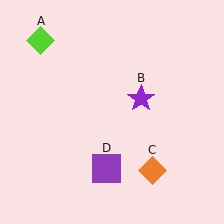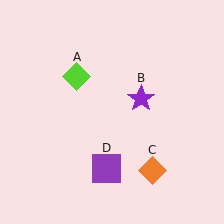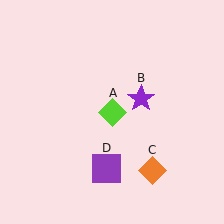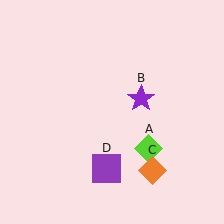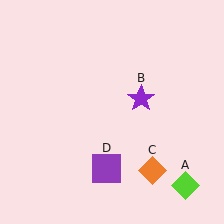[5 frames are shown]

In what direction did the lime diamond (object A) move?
The lime diamond (object A) moved down and to the right.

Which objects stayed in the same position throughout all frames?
Purple star (object B) and orange diamond (object C) and purple square (object D) remained stationary.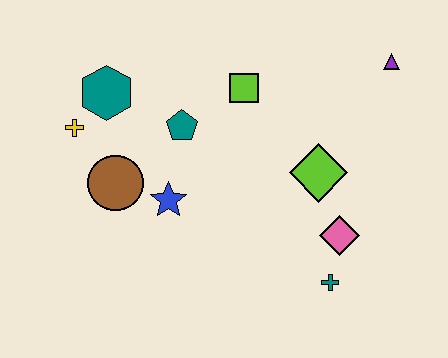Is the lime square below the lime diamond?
No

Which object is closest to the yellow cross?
The teal hexagon is closest to the yellow cross.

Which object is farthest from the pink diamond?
The yellow cross is farthest from the pink diamond.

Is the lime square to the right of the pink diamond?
No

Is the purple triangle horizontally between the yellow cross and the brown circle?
No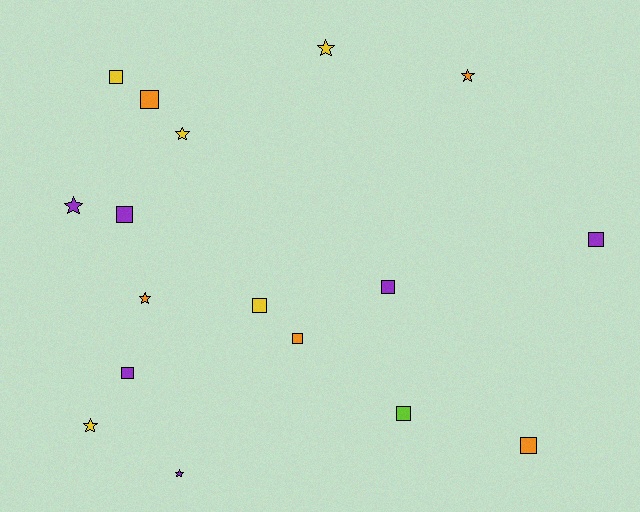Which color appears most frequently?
Purple, with 6 objects.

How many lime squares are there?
There is 1 lime square.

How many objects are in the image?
There are 17 objects.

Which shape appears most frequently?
Square, with 10 objects.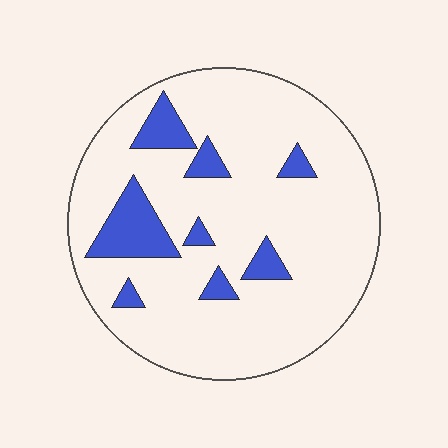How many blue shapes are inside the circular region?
8.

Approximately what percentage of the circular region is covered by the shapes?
Approximately 15%.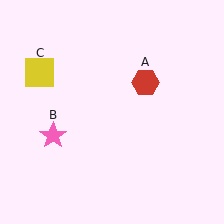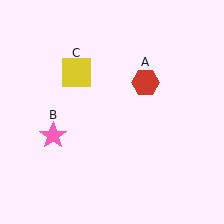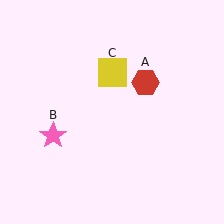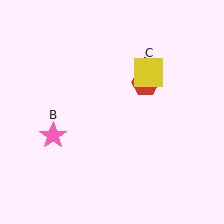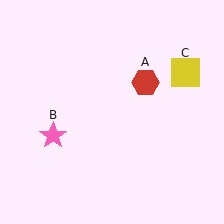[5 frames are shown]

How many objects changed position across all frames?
1 object changed position: yellow square (object C).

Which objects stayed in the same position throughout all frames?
Red hexagon (object A) and pink star (object B) remained stationary.